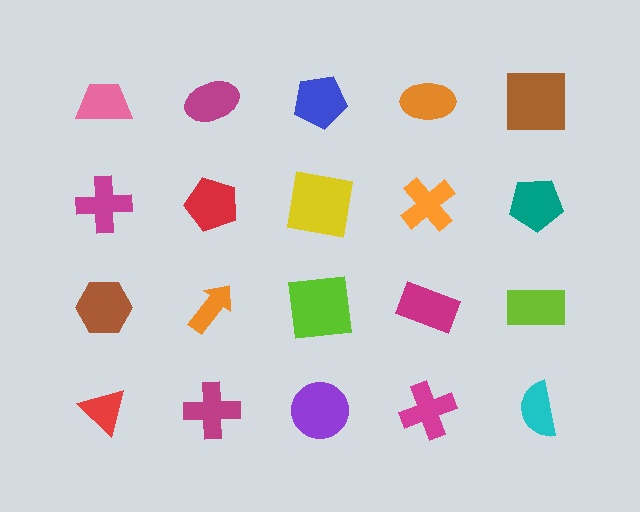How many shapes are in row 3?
5 shapes.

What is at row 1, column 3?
A blue pentagon.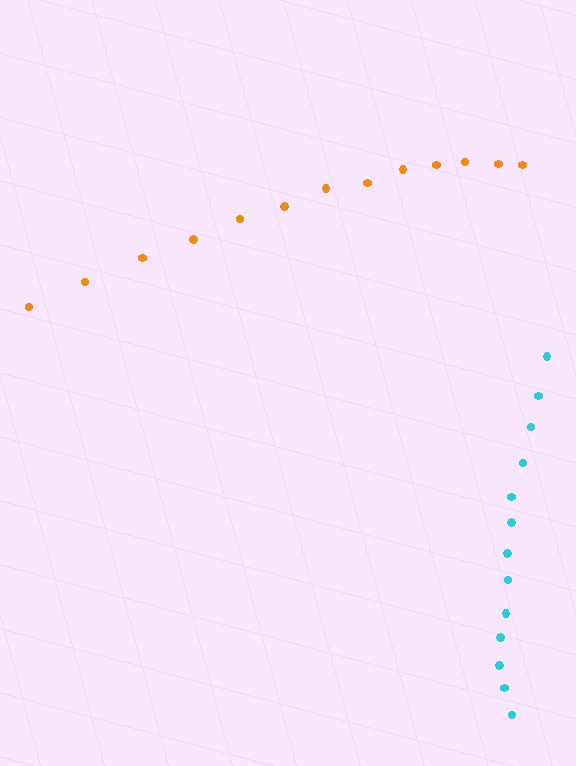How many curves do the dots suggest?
There are 2 distinct paths.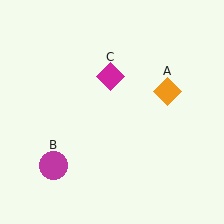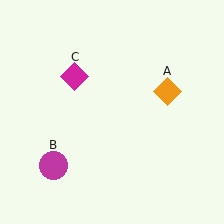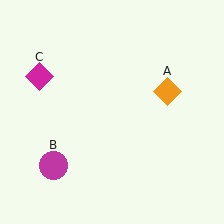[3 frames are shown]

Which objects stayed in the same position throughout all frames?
Orange diamond (object A) and magenta circle (object B) remained stationary.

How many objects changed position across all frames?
1 object changed position: magenta diamond (object C).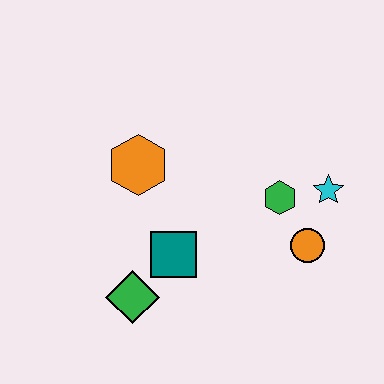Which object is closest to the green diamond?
The teal square is closest to the green diamond.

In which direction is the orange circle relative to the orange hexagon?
The orange circle is to the right of the orange hexagon.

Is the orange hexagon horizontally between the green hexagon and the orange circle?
No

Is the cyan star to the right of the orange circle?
Yes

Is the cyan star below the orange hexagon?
Yes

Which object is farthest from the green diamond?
The cyan star is farthest from the green diamond.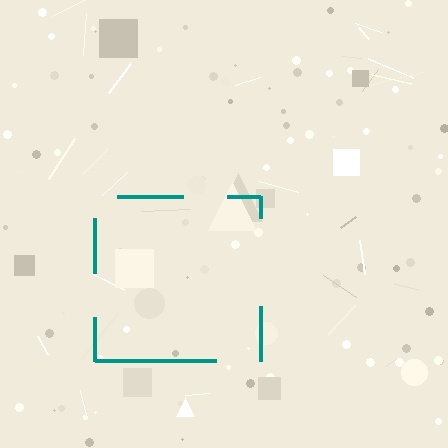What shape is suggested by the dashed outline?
The dashed outline suggests a square.